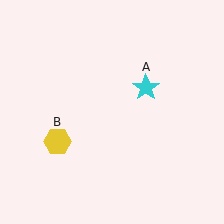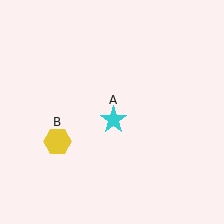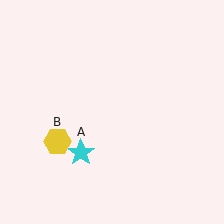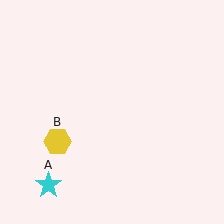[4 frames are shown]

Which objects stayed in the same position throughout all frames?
Yellow hexagon (object B) remained stationary.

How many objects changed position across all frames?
1 object changed position: cyan star (object A).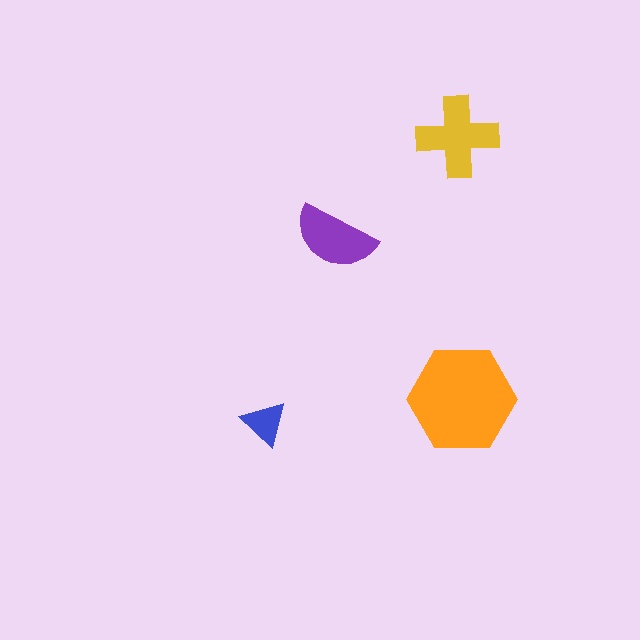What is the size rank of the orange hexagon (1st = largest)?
1st.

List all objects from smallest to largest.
The blue triangle, the purple semicircle, the yellow cross, the orange hexagon.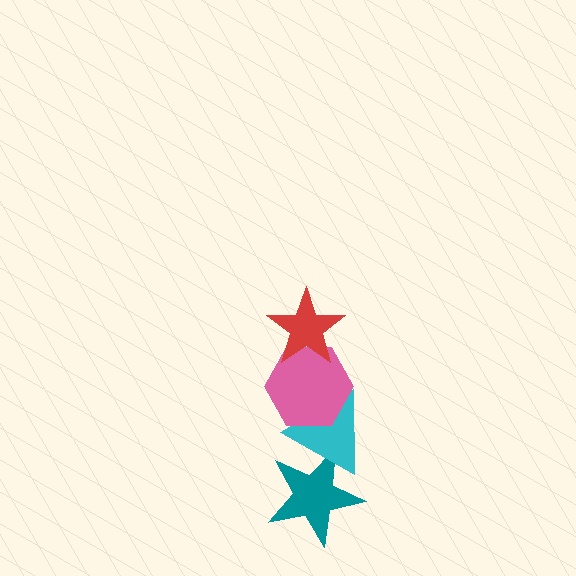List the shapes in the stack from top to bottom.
From top to bottom: the red star, the pink hexagon, the cyan triangle, the teal star.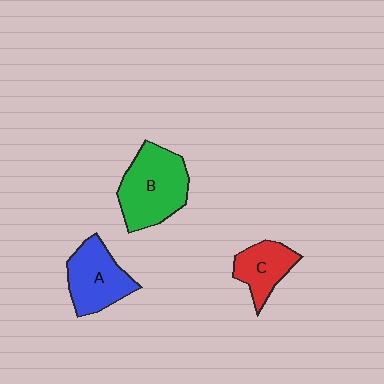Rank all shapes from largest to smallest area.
From largest to smallest: B (green), A (blue), C (red).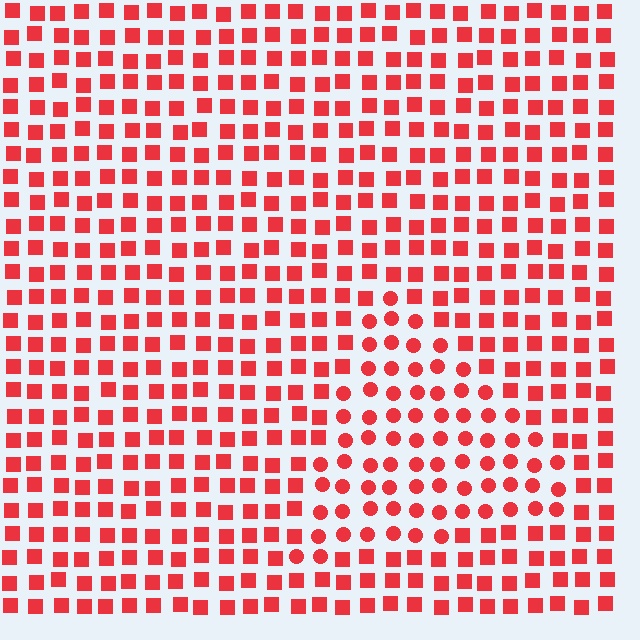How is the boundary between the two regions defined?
The boundary is defined by a change in element shape: circles inside vs. squares outside. All elements share the same color and spacing.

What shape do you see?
I see a triangle.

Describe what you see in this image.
The image is filled with small red elements arranged in a uniform grid. A triangle-shaped region contains circles, while the surrounding area contains squares. The boundary is defined purely by the change in element shape.